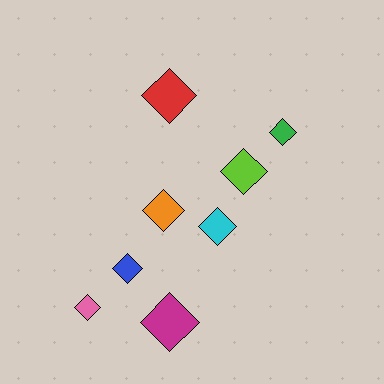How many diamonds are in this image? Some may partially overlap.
There are 8 diamonds.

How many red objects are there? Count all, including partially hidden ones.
There is 1 red object.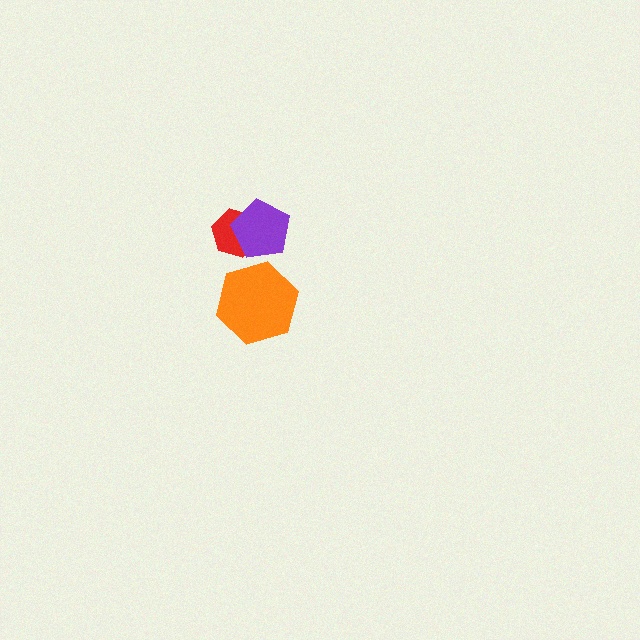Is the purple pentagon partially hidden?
No, no other shape covers it.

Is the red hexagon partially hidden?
Yes, it is partially covered by another shape.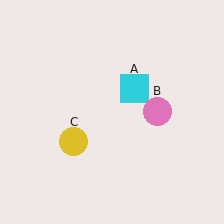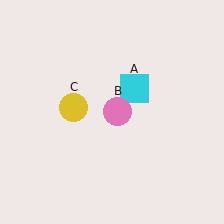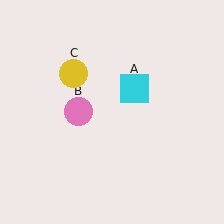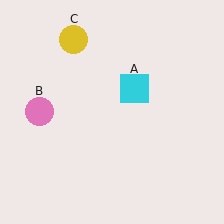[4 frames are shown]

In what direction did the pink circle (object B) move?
The pink circle (object B) moved left.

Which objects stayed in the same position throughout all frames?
Cyan square (object A) remained stationary.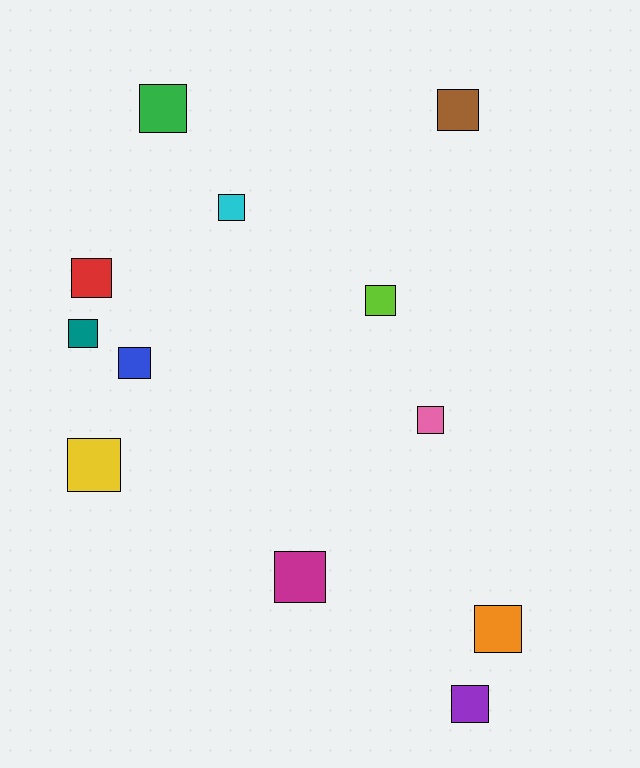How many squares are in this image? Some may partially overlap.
There are 12 squares.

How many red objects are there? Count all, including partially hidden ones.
There is 1 red object.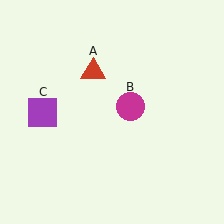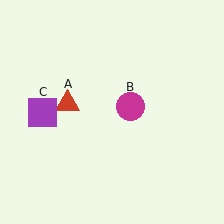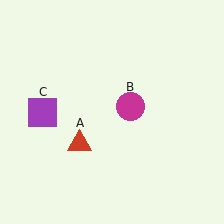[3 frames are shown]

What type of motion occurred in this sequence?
The red triangle (object A) rotated counterclockwise around the center of the scene.